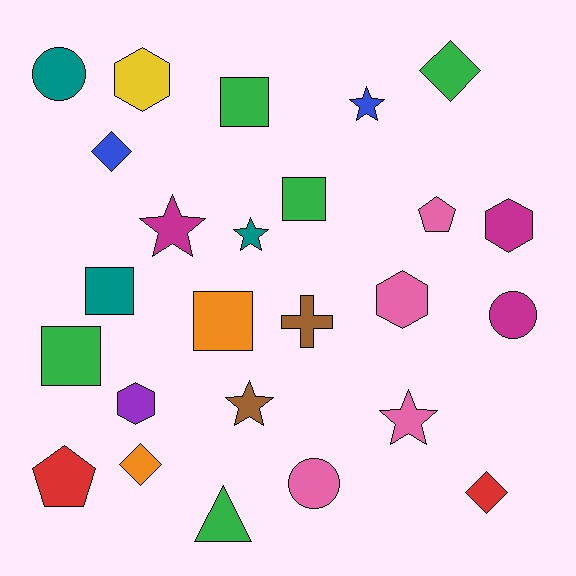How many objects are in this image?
There are 25 objects.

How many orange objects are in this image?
There are 2 orange objects.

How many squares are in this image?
There are 5 squares.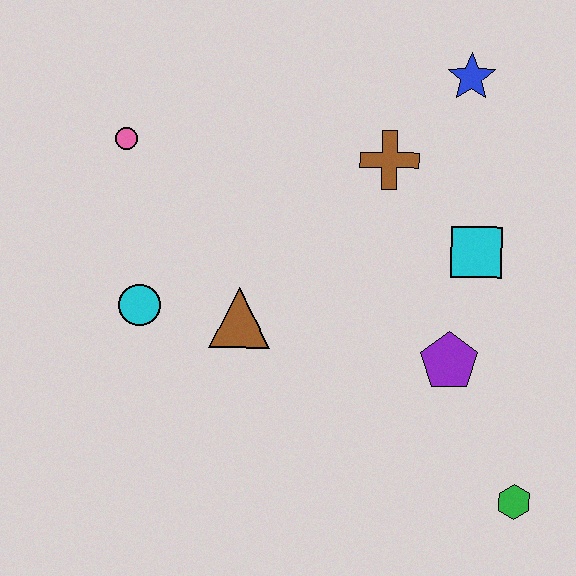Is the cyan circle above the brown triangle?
Yes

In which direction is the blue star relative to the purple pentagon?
The blue star is above the purple pentagon.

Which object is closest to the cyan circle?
The brown triangle is closest to the cyan circle.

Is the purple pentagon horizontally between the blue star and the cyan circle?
Yes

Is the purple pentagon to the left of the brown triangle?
No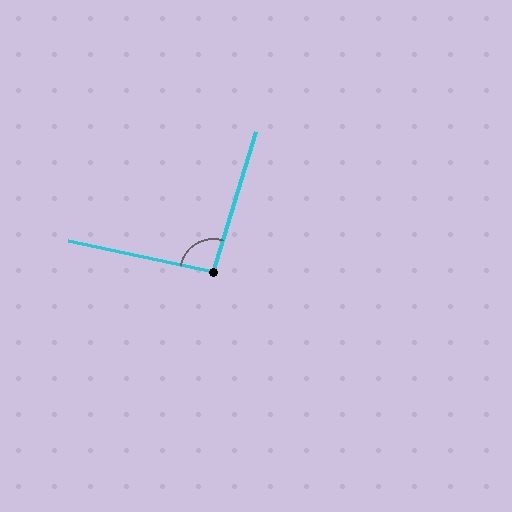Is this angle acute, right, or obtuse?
It is obtuse.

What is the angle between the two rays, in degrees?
Approximately 95 degrees.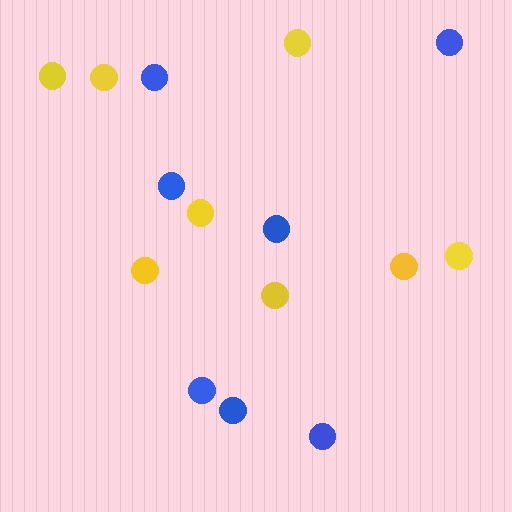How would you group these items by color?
There are 2 groups: one group of blue circles (7) and one group of yellow circles (8).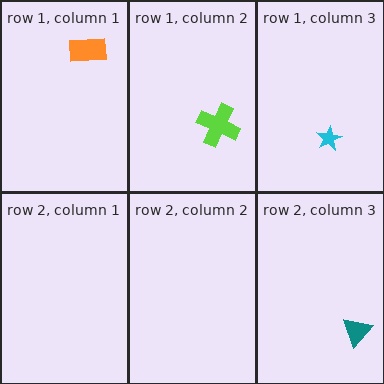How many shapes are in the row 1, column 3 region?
1.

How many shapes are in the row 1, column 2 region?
1.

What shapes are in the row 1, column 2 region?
The lime cross.